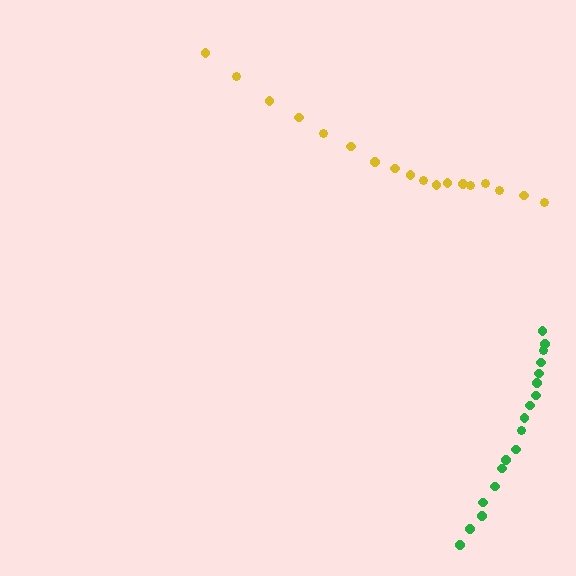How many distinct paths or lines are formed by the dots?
There are 2 distinct paths.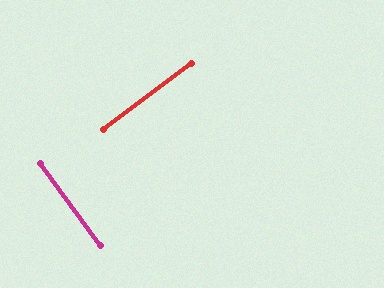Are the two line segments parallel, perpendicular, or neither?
Perpendicular — they meet at approximately 89°.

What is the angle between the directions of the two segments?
Approximately 89 degrees.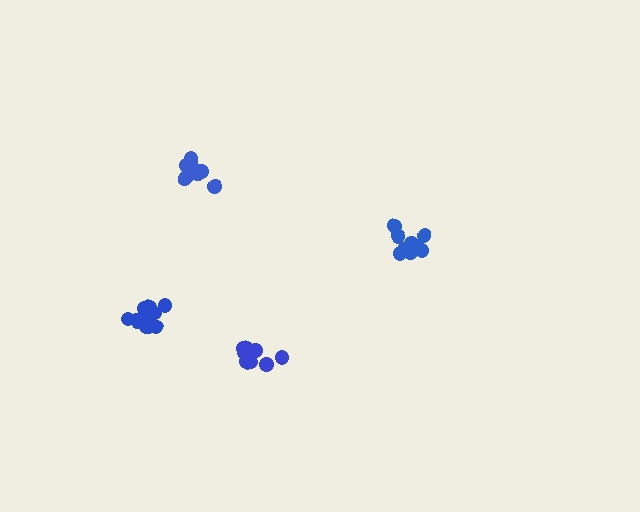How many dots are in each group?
Group 1: 9 dots, Group 2: 11 dots, Group 3: 7 dots, Group 4: 10 dots (37 total).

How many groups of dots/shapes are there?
There are 4 groups.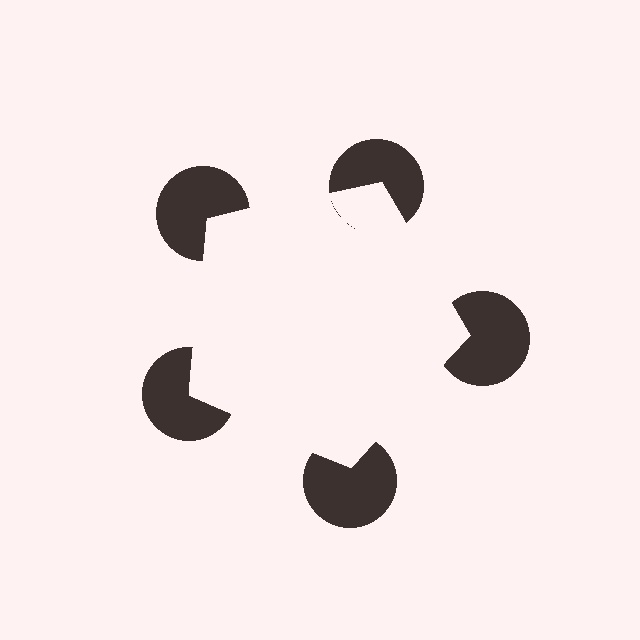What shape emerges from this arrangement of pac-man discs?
An illusory pentagon — its edges are inferred from the aligned wedge cuts in the pac-man discs, not physically drawn.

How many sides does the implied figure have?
5 sides.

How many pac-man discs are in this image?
There are 5 — one at each vertex of the illusory pentagon.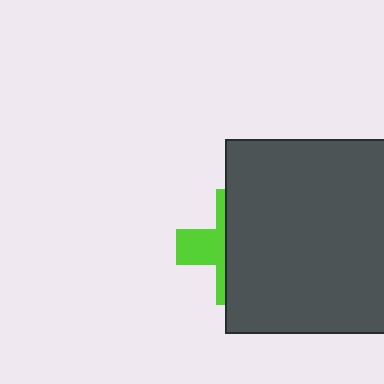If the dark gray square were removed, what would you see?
You would see the complete lime cross.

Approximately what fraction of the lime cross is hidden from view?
Roughly 63% of the lime cross is hidden behind the dark gray square.